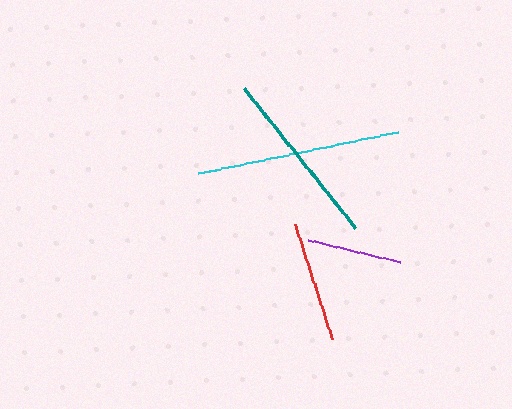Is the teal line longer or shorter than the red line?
The teal line is longer than the red line.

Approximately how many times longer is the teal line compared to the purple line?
The teal line is approximately 1.9 times the length of the purple line.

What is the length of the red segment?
The red segment is approximately 121 pixels long.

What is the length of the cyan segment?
The cyan segment is approximately 204 pixels long.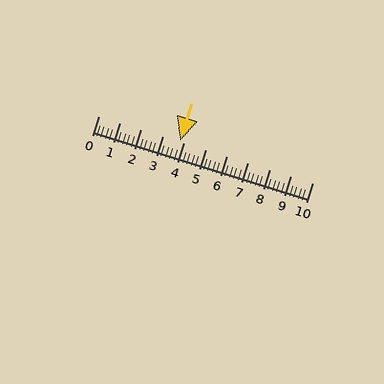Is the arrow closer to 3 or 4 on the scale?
The arrow is closer to 4.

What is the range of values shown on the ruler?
The ruler shows values from 0 to 10.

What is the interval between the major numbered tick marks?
The major tick marks are spaced 1 units apart.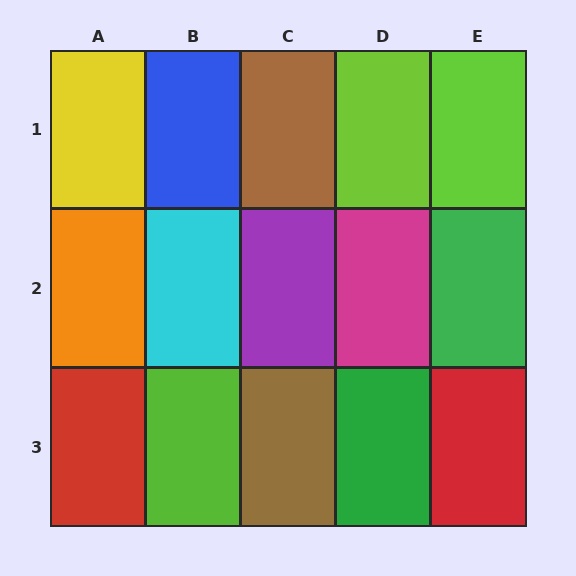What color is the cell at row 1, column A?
Yellow.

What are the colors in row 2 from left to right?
Orange, cyan, purple, magenta, green.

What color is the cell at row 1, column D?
Lime.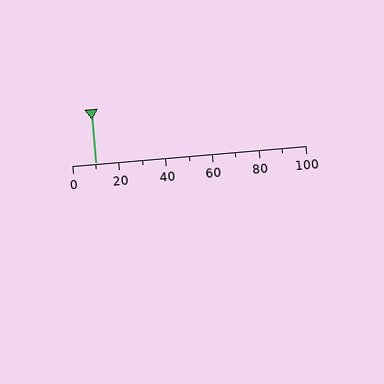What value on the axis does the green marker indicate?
The marker indicates approximately 10.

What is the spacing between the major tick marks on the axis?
The major ticks are spaced 20 apart.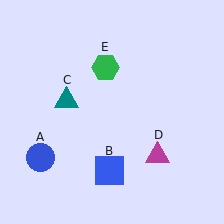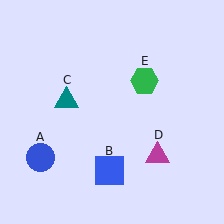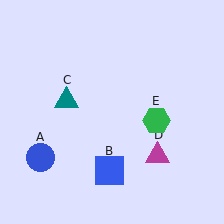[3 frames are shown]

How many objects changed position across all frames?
1 object changed position: green hexagon (object E).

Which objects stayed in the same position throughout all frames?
Blue circle (object A) and blue square (object B) and teal triangle (object C) and magenta triangle (object D) remained stationary.